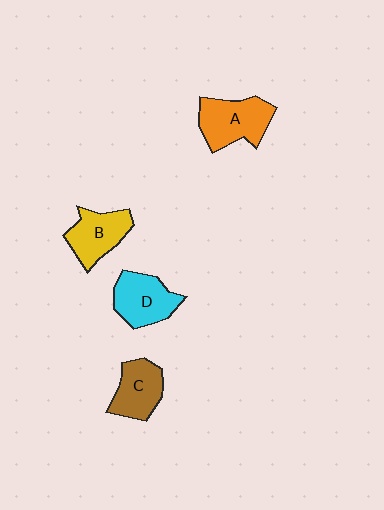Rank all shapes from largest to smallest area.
From largest to smallest: A (orange), D (cyan), B (yellow), C (brown).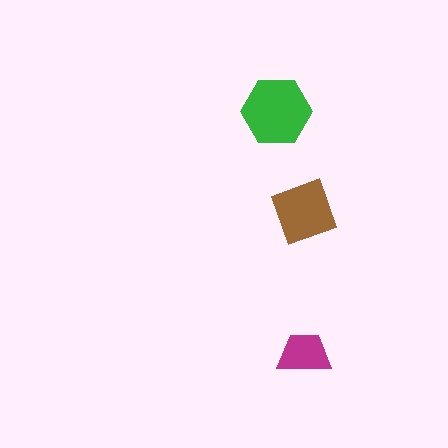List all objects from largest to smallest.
The green hexagon, the brown diamond, the magenta trapezoid.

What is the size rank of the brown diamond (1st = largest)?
2nd.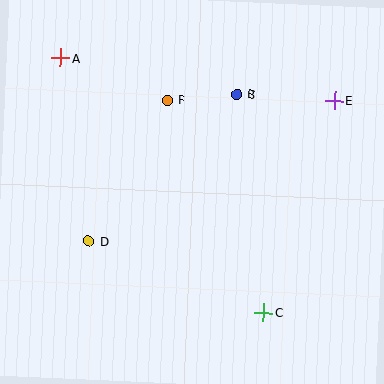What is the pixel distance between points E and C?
The distance between E and C is 224 pixels.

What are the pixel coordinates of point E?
Point E is at (335, 101).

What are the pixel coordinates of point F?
Point F is at (167, 100).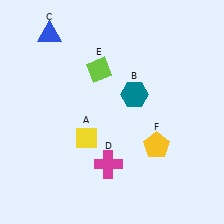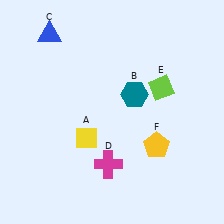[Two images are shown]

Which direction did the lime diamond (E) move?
The lime diamond (E) moved right.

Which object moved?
The lime diamond (E) moved right.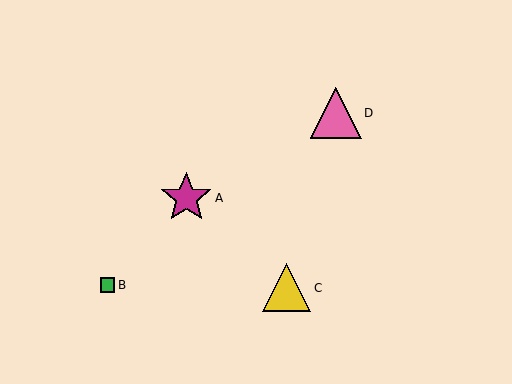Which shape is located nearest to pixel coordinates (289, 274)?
The yellow triangle (labeled C) at (287, 288) is nearest to that location.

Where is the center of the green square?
The center of the green square is at (108, 285).